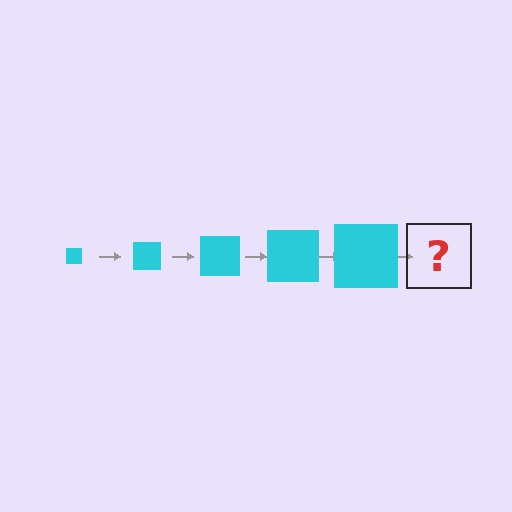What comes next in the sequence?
The next element should be a cyan square, larger than the previous one.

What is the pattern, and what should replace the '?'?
The pattern is that the square gets progressively larger each step. The '?' should be a cyan square, larger than the previous one.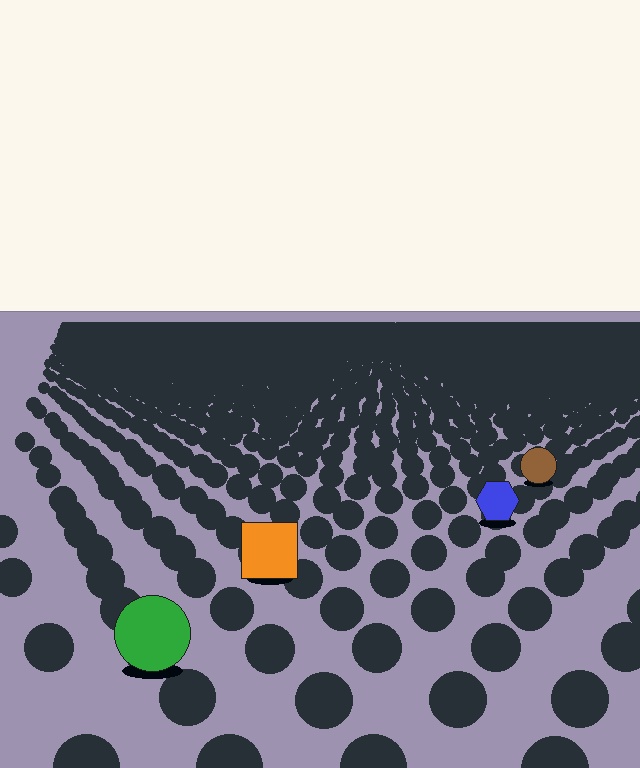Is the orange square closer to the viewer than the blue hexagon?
Yes. The orange square is closer — you can tell from the texture gradient: the ground texture is coarser near it.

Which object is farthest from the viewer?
The brown circle is farthest from the viewer. It appears smaller and the ground texture around it is denser.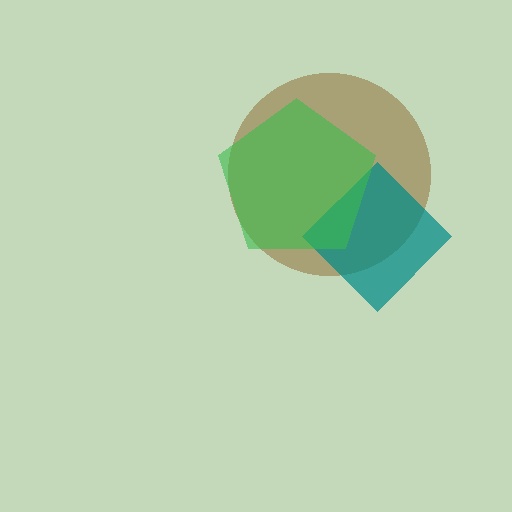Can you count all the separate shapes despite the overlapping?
Yes, there are 3 separate shapes.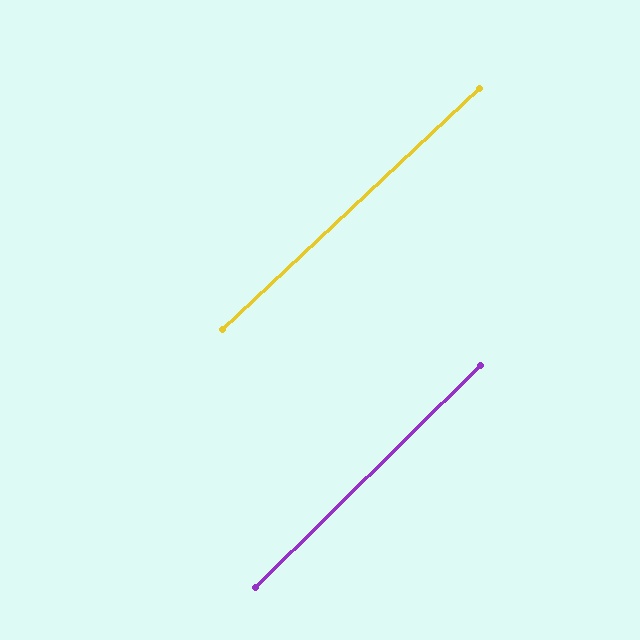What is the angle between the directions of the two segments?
Approximately 1 degree.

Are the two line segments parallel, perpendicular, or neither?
Parallel — their directions differ by only 1.2°.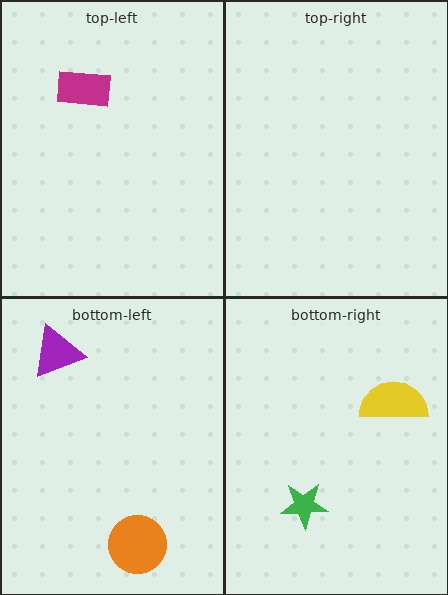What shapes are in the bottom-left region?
The purple triangle, the orange circle.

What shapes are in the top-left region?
The magenta rectangle.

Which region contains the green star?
The bottom-right region.